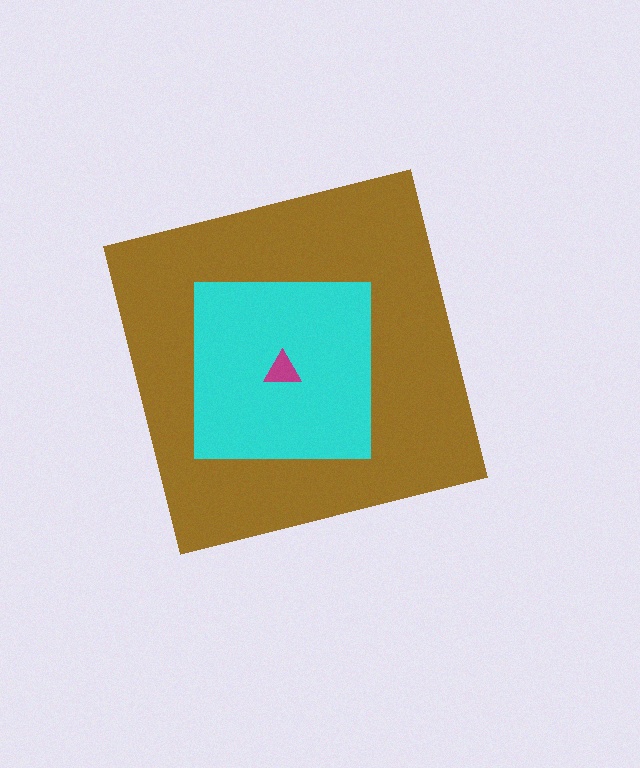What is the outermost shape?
The brown square.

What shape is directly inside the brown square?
The cyan square.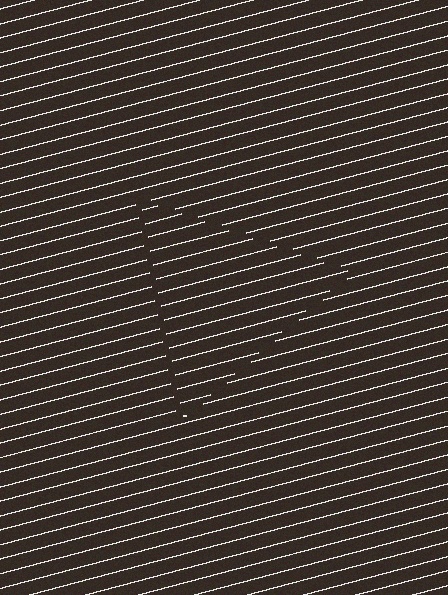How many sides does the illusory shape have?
3 sides — the line-ends trace a triangle.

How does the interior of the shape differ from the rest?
The interior of the shape contains the same grating, shifted by half a period — the contour is defined by the phase discontinuity where line-ends from the inner and outer gratings abut.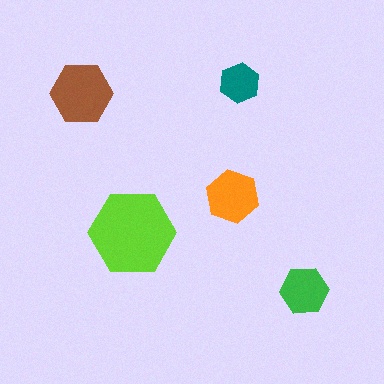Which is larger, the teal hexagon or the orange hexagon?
The orange one.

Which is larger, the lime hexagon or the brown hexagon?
The lime one.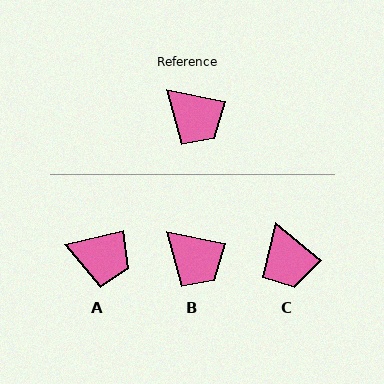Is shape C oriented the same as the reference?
No, it is off by about 28 degrees.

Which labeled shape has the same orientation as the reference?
B.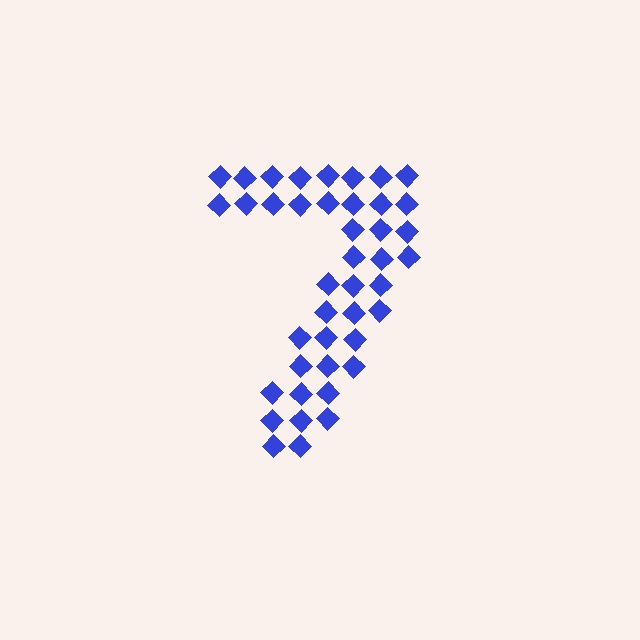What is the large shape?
The large shape is the digit 7.